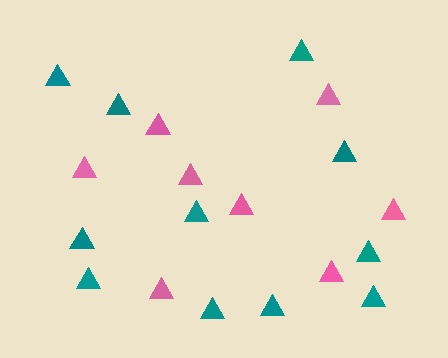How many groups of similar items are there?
There are 2 groups: one group of pink triangles (8) and one group of teal triangles (11).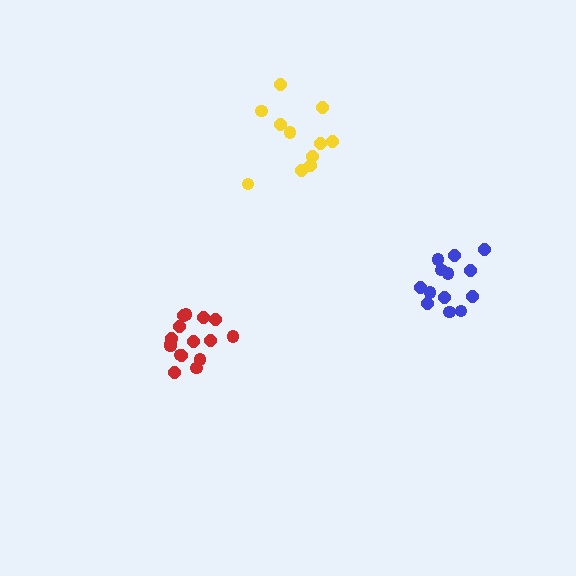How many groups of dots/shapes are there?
There are 3 groups.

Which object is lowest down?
The red cluster is bottommost.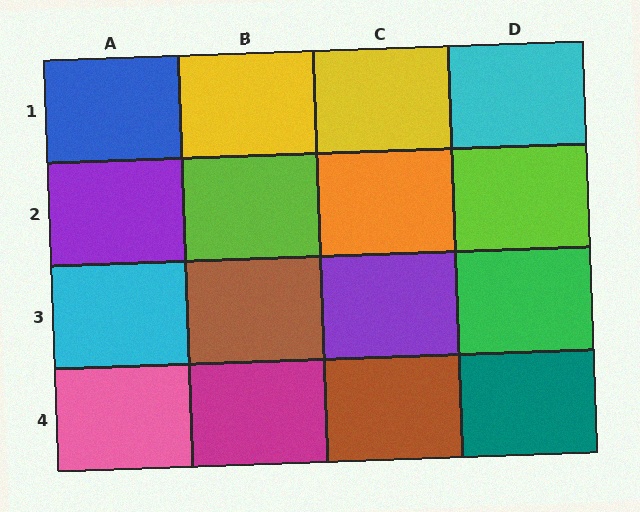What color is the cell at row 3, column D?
Green.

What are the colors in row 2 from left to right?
Purple, lime, orange, lime.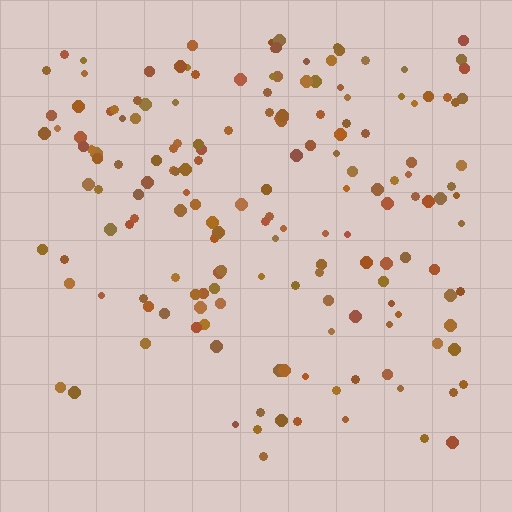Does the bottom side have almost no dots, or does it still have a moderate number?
Still a moderate number, just noticeably fewer than the top.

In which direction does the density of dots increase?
From bottom to top, with the top side densest.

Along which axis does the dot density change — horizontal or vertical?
Vertical.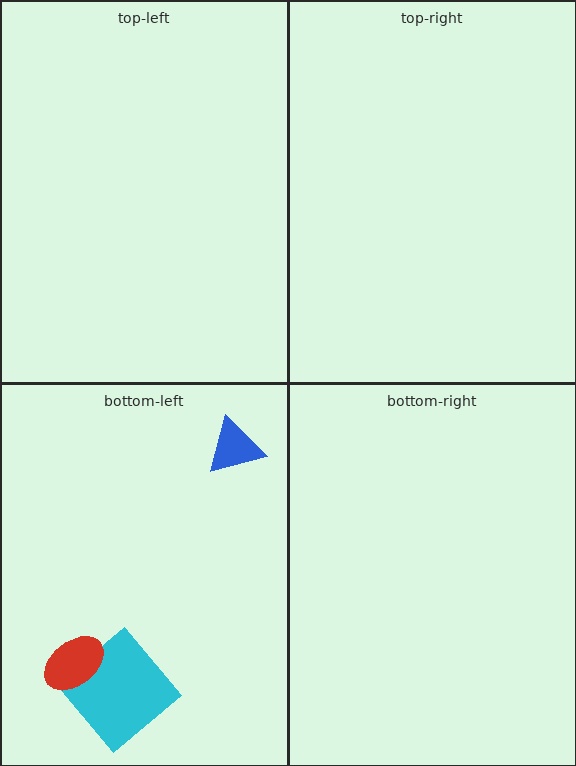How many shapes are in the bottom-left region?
3.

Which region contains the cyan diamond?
The bottom-left region.